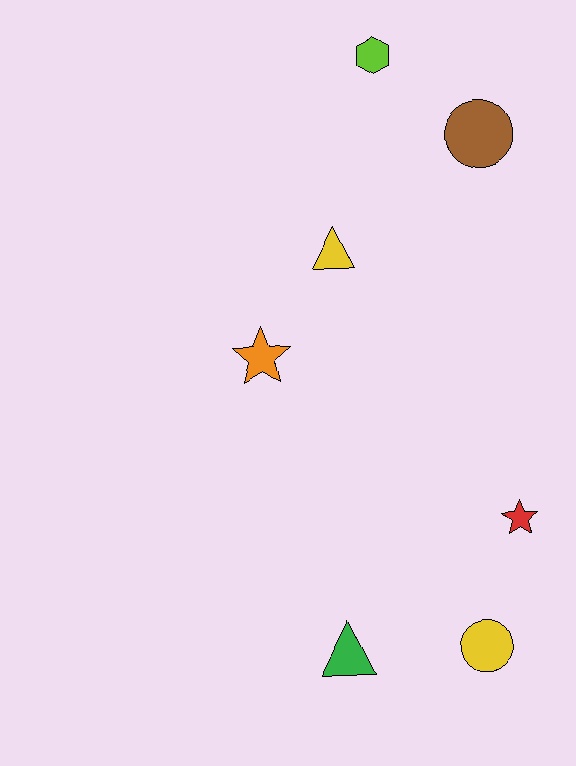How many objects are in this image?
There are 7 objects.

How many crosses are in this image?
There are no crosses.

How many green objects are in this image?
There is 1 green object.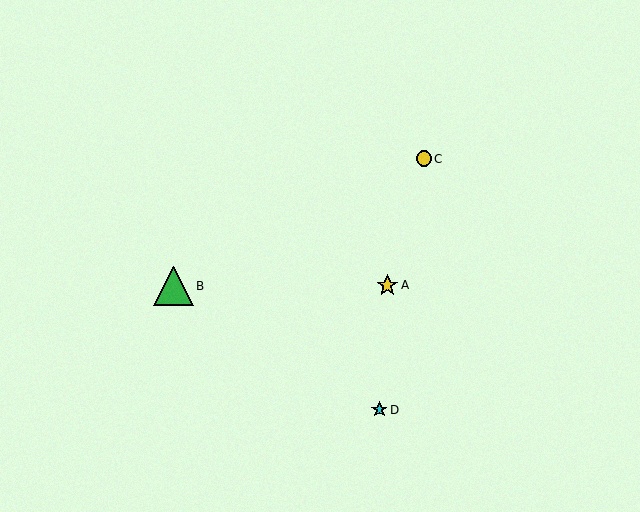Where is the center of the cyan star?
The center of the cyan star is at (379, 410).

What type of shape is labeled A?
Shape A is a yellow star.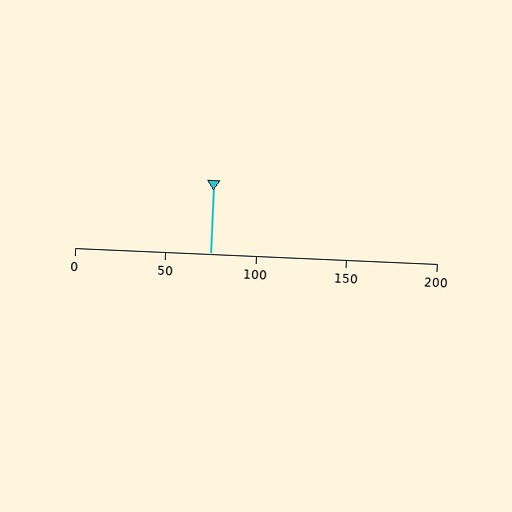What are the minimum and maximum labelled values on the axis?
The axis runs from 0 to 200.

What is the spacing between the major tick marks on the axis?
The major ticks are spaced 50 apart.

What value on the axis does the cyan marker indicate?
The marker indicates approximately 75.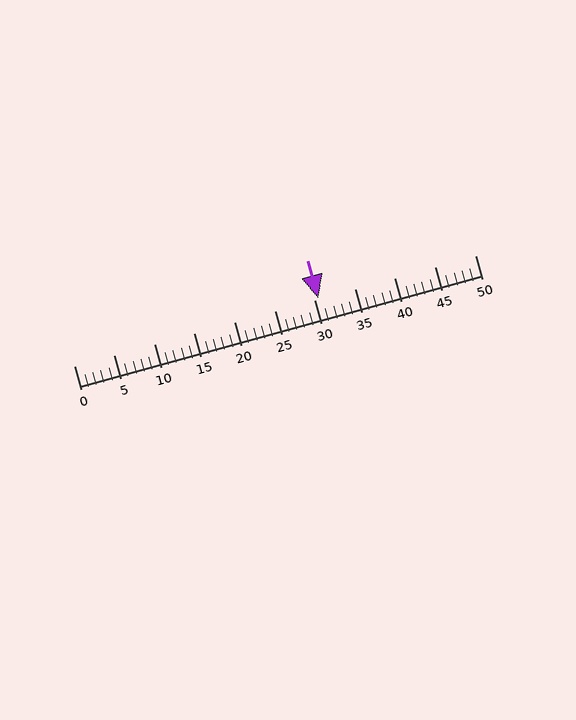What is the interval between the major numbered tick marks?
The major tick marks are spaced 5 units apart.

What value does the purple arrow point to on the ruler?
The purple arrow points to approximately 30.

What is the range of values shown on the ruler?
The ruler shows values from 0 to 50.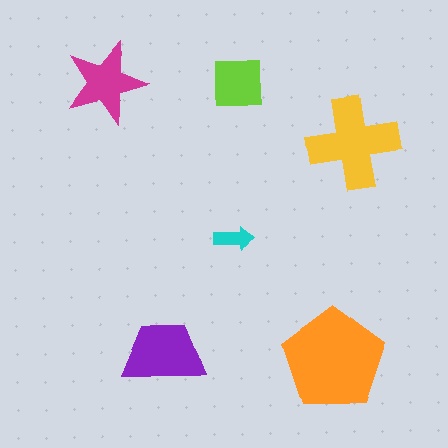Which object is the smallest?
The cyan arrow.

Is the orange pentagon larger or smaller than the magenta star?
Larger.